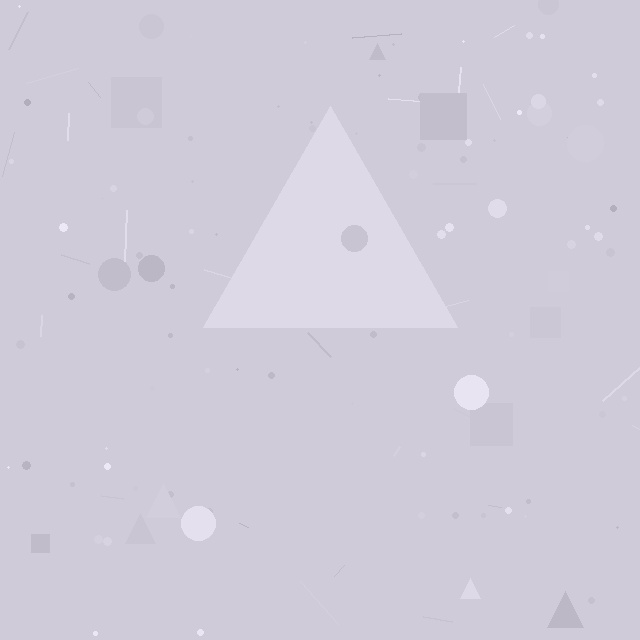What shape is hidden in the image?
A triangle is hidden in the image.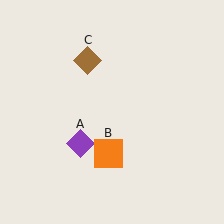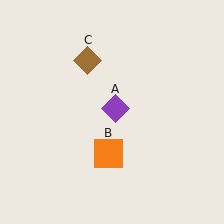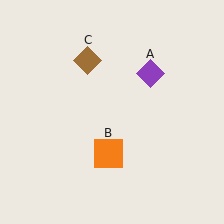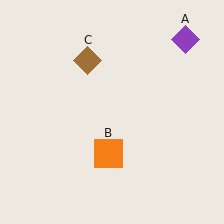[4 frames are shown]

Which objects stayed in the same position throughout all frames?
Orange square (object B) and brown diamond (object C) remained stationary.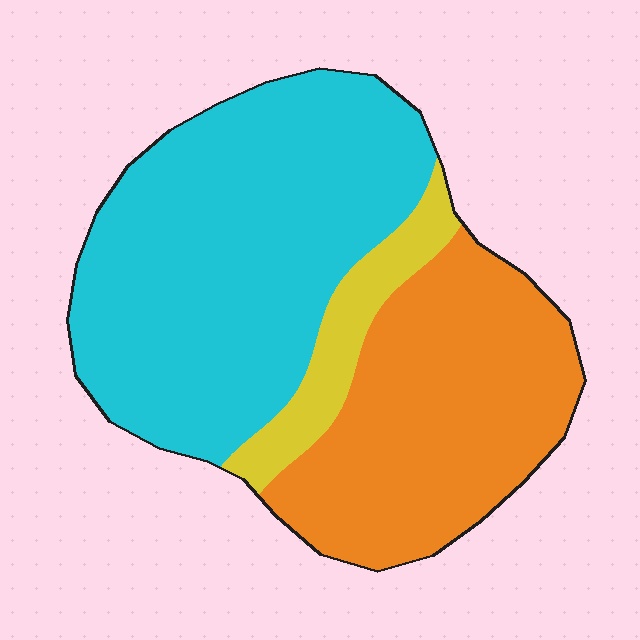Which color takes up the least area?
Yellow, at roughly 10%.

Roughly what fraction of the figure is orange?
Orange covers around 35% of the figure.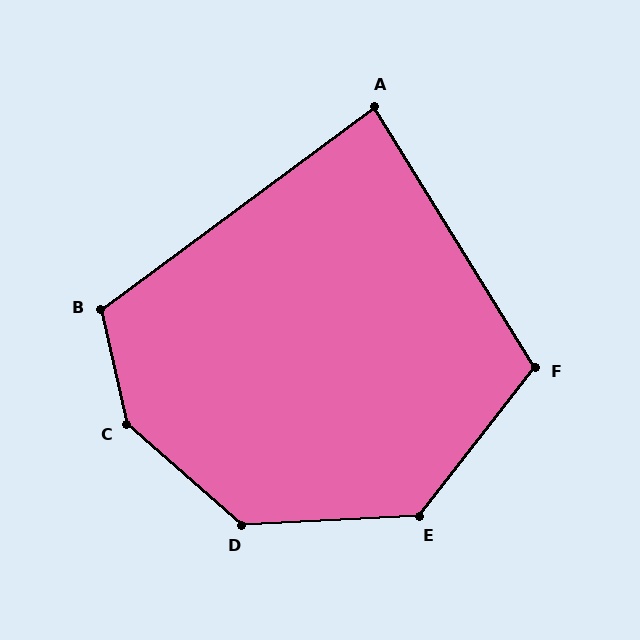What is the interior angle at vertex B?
Approximately 114 degrees (obtuse).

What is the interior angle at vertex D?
Approximately 136 degrees (obtuse).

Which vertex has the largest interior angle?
C, at approximately 144 degrees.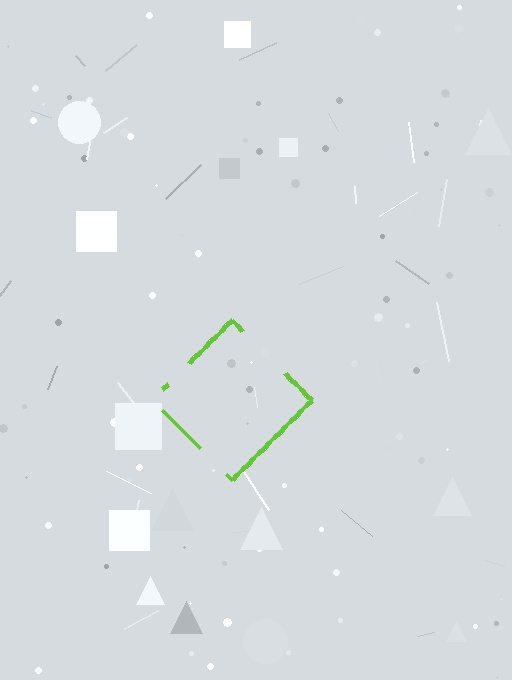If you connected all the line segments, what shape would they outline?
They would outline a diamond.